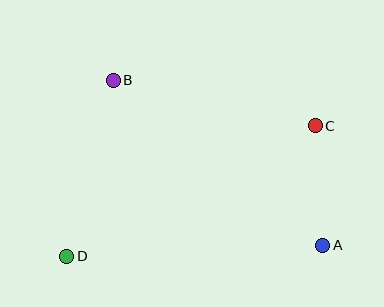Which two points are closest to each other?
Points A and C are closest to each other.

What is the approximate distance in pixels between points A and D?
The distance between A and D is approximately 256 pixels.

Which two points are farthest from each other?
Points C and D are farthest from each other.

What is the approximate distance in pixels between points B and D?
The distance between B and D is approximately 182 pixels.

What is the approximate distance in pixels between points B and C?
The distance between B and C is approximately 207 pixels.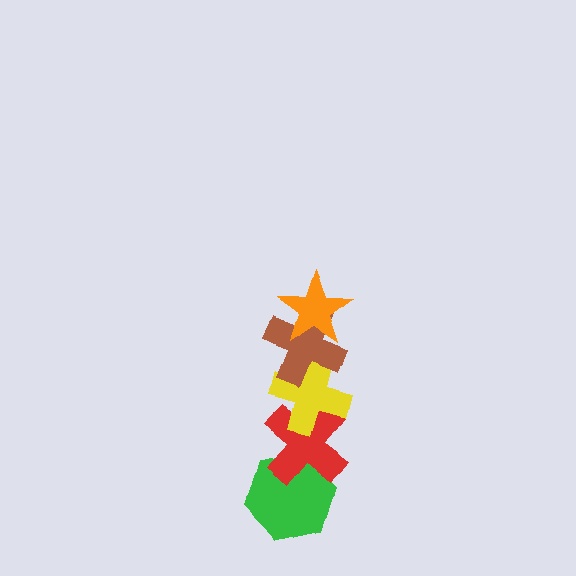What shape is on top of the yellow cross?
The brown cross is on top of the yellow cross.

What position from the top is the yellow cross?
The yellow cross is 3rd from the top.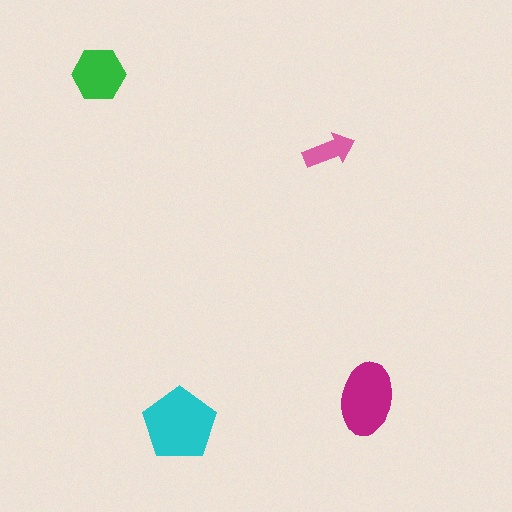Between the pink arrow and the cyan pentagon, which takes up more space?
The cyan pentagon.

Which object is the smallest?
The pink arrow.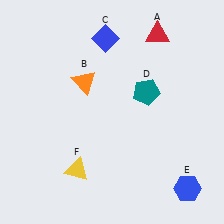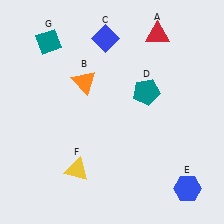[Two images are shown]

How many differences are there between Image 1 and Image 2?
There is 1 difference between the two images.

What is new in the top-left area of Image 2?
A teal diamond (G) was added in the top-left area of Image 2.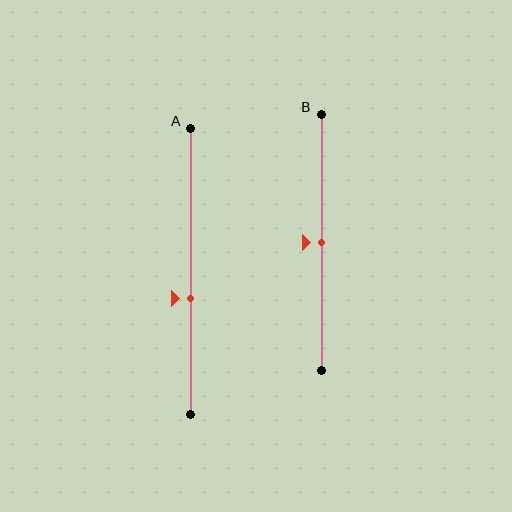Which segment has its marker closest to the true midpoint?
Segment B has its marker closest to the true midpoint.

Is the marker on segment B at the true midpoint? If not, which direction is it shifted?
Yes, the marker on segment B is at the true midpoint.